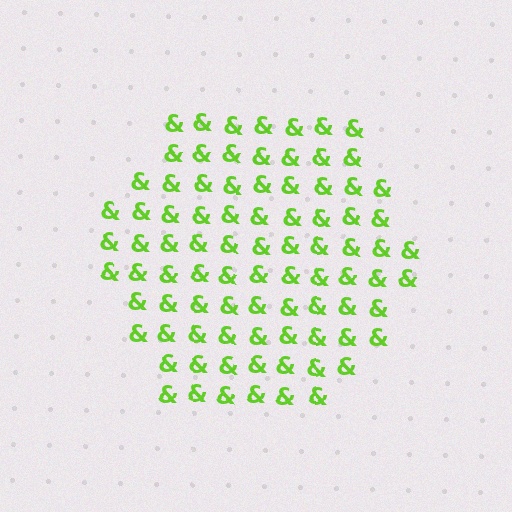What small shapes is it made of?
It is made of small ampersands.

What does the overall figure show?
The overall figure shows a hexagon.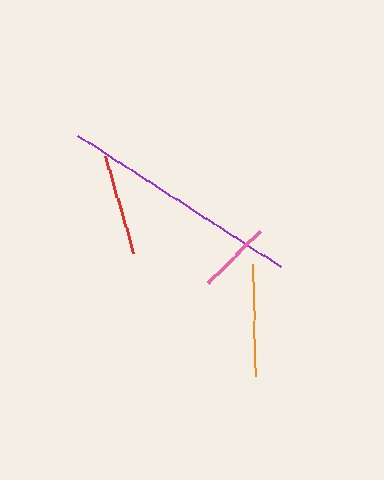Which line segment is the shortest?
The pink line is the shortest at approximately 74 pixels.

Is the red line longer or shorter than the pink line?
The red line is longer than the pink line.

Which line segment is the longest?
The purple line is the longest at approximately 240 pixels.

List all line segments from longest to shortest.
From longest to shortest: purple, orange, red, pink.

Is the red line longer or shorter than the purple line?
The purple line is longer than the red line.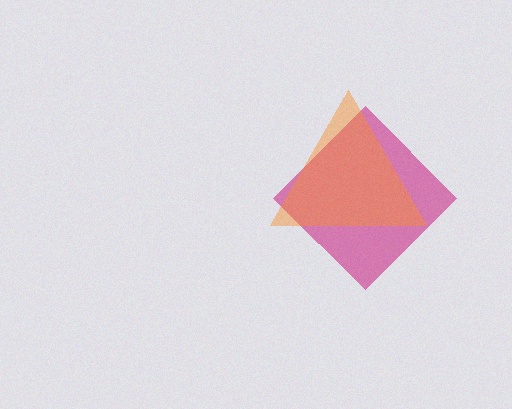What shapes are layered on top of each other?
The layered shapes are: a magenta diamond, an orange triangle.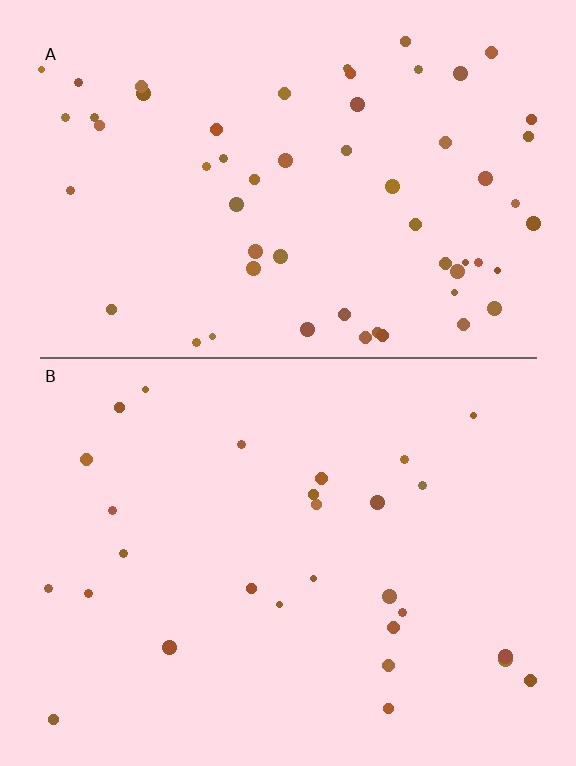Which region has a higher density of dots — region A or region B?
A (the top).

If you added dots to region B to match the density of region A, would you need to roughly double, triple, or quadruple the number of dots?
Approximately double.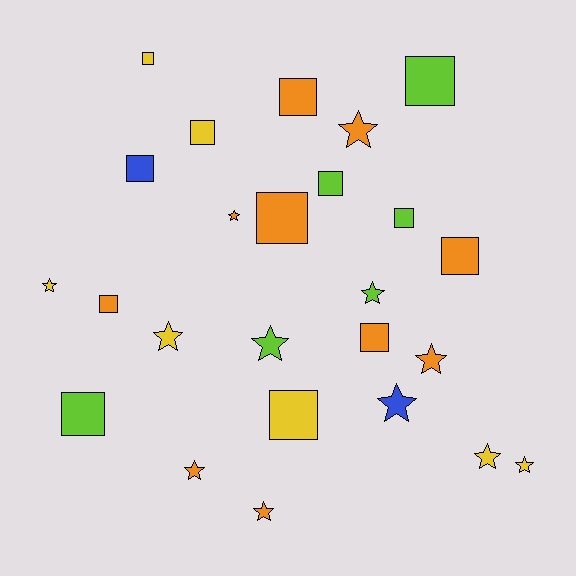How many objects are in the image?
There are 25 objects.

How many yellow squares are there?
There are 3 yellow squares.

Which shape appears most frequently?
Square, with 13 objects.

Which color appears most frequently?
Orange, with 10 objects.